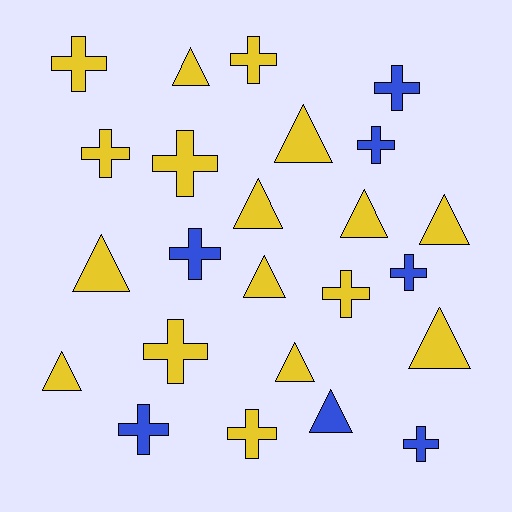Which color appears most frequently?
Yellow, with 17 objects.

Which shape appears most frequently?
Cross, with 13 objects.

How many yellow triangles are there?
There are 10 yellow triangles.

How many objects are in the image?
There are 24 objects.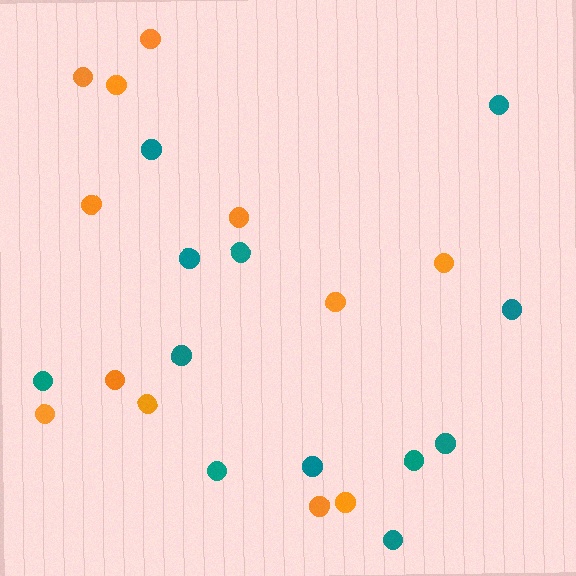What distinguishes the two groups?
There are 2 groups: one group of orange circles (12) and one group of teal circles (12).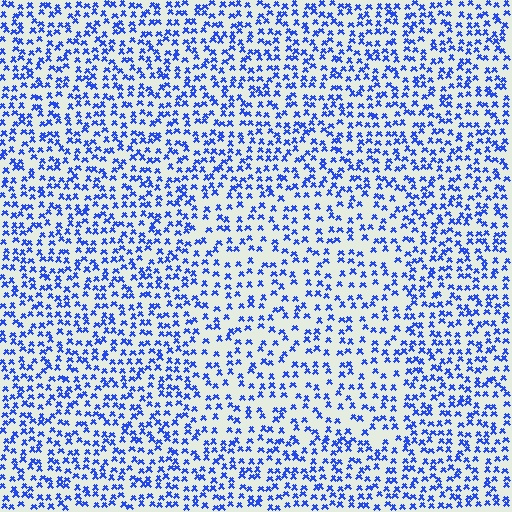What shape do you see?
I see a rectangle.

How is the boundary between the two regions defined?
The boundary is defined by a change in element density (approximately 1.5x ratio). All elements are the same color, size, and shape.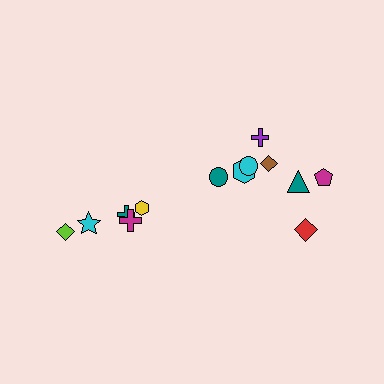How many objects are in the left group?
There are 5 objects.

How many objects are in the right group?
There are 8 objects.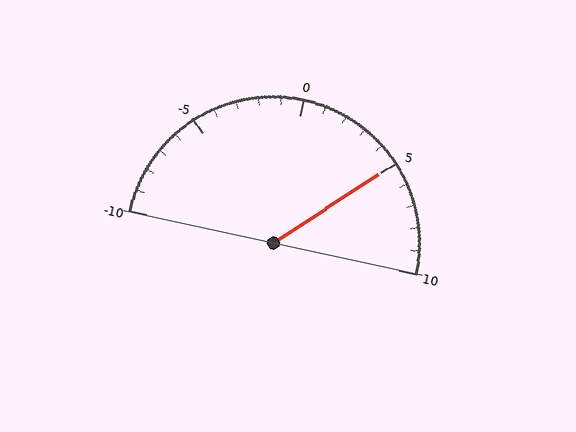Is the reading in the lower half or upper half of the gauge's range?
The reading is in the upper half of the range (-10 to 10).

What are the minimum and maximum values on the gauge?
The gauge ranges from -10 to 10.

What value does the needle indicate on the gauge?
The needle indicates approximately 5.